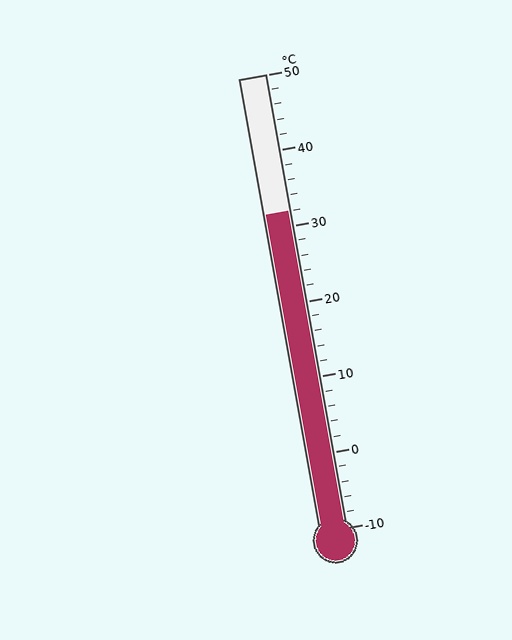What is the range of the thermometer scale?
The thermometer scale ranges from -10°C to 50°C.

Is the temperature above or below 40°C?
The temperature is below 40°C.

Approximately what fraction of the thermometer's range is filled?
The thermometer is filled to approximately 70% of its range.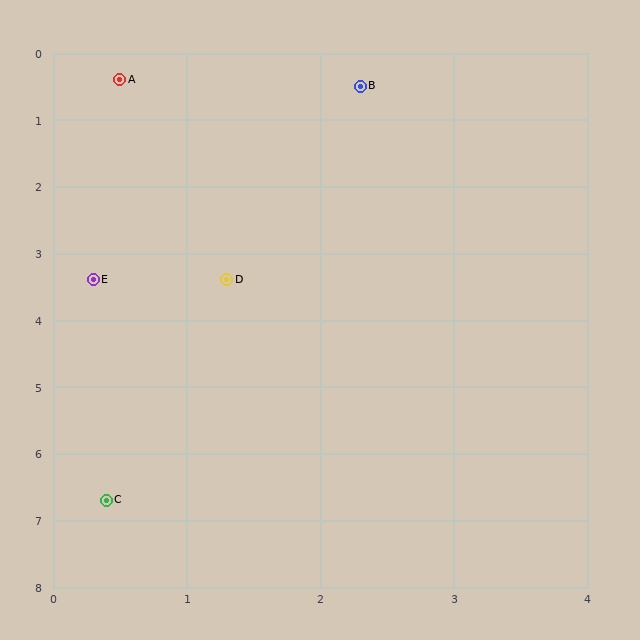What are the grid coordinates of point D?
Point D is at approximately (1.3, 3.4).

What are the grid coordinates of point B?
Point B is at approximately (2.3, 0.5).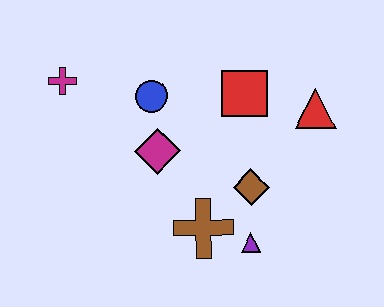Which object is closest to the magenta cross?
The blue circle is closest to the magenta cross.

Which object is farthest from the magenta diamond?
The red triangle is farthest from the magenta diamond.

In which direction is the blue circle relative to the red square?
The blue circle is to the left of the red square.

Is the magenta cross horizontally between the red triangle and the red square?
No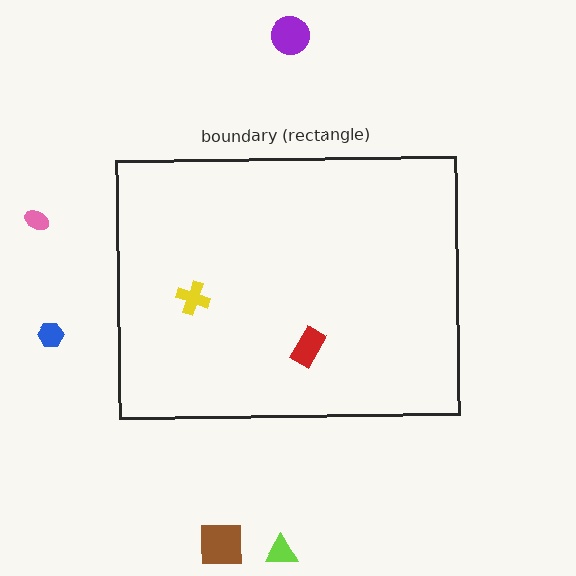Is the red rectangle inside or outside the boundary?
Inside.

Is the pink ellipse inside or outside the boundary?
Outside.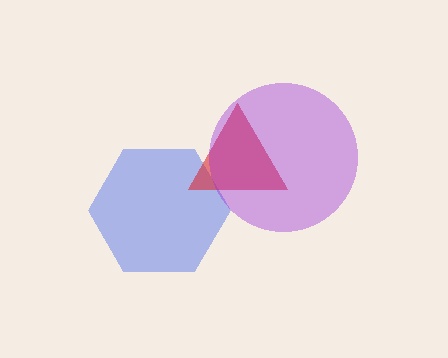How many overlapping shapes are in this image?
There are 3 overlapping shapes in the image.